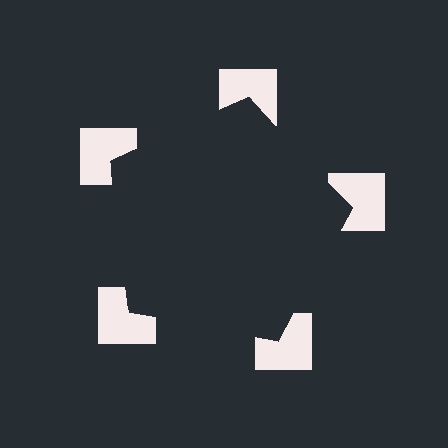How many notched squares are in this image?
There are 5 — one at each vertex of the illusory pentagon.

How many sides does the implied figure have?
5 sides.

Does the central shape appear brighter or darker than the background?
It typically appears slightly darker than the background, even though no actual brightness change is drawn.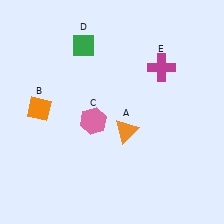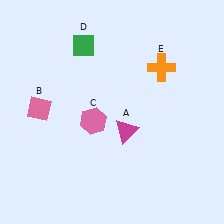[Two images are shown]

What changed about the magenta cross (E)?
In Image 1, E is magenta. In Image 2, it changed to orange.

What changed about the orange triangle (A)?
In Image 1, A is orange. In Image 2, it changed to magenta.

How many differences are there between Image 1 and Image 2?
There are 3 differences between the two images.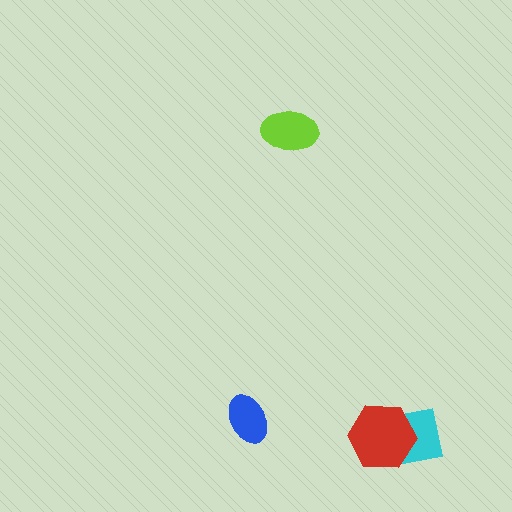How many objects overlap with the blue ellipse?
0 objects overlap with the blue ellipse.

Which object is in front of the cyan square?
The red hexagon is in front of the cyan square.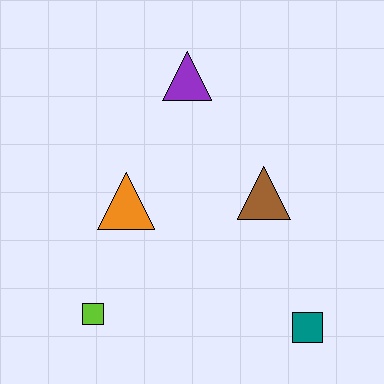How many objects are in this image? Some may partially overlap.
There are 5 objects.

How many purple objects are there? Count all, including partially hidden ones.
There is 1 purple object.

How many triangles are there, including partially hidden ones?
There are 3 triangles.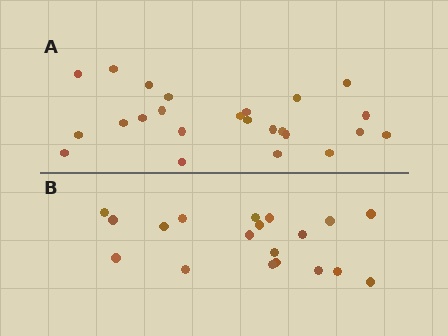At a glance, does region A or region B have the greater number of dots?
Region A (the top region) has more dots.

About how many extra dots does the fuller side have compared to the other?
Region A has about 5 more dots than region B.